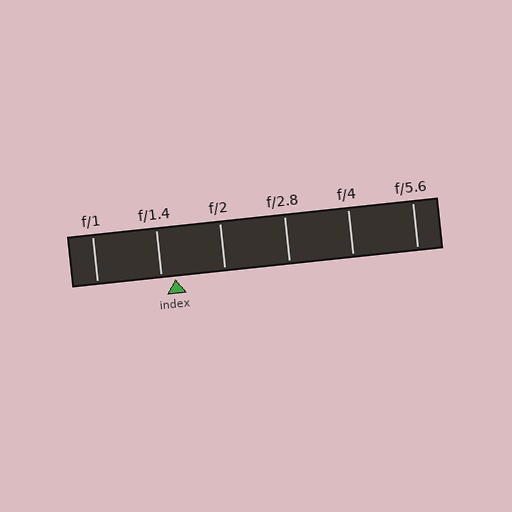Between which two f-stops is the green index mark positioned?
The index mark is between f/1.4 and f/2.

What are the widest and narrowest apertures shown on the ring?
The widest aperture shown is f/1 and the narrowest is f/5.6.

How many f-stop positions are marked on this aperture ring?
There are 6 f-stop positions marked.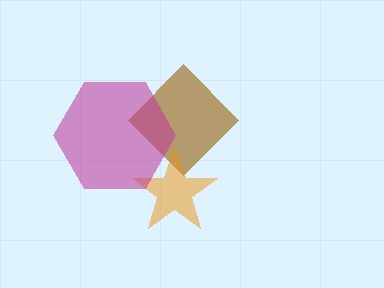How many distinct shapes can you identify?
There are 3 distinct shapes: a brown diamond, an orange star, a magenta hexagon.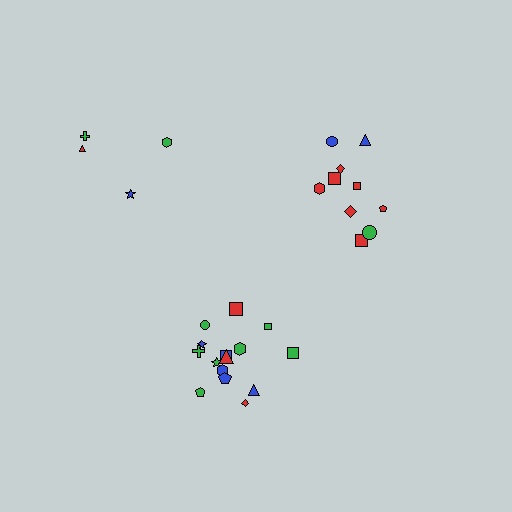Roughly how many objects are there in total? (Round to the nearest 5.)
Roughly 30 objects in total.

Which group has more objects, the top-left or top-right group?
The top-right group.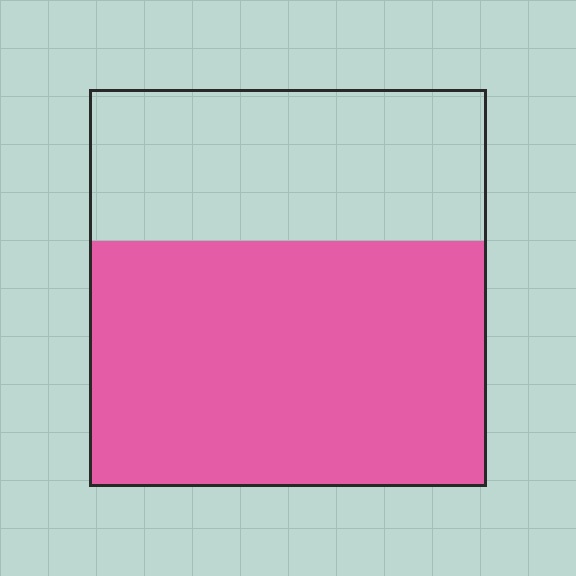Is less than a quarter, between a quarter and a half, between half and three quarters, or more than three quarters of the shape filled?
Between half and three quarters.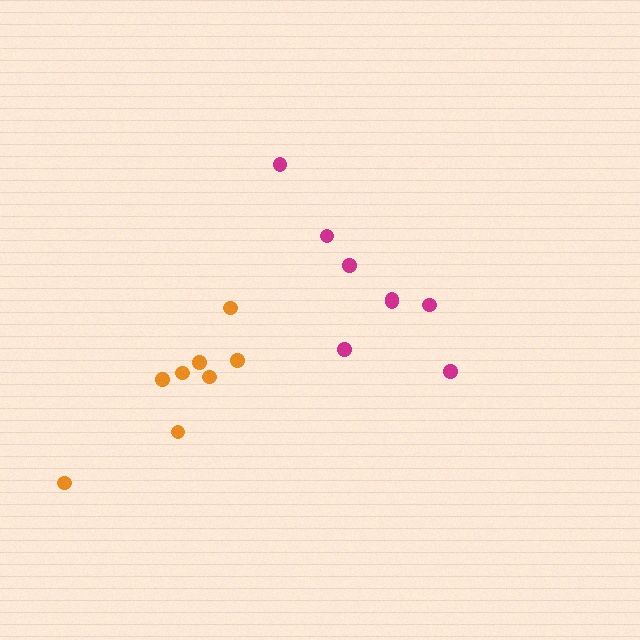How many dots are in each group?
Group 1: 8 dots, Group 2: 8 dots (16 total).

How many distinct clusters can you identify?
There are 2 distinct clusters.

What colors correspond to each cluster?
The clusters are colored: magenta, orange.